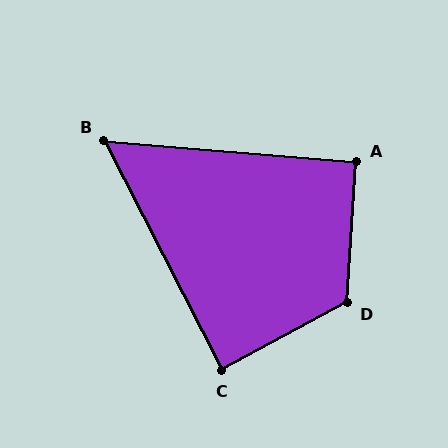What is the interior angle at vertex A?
Approximately 91 degrees (approximately right).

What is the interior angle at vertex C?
Approximately 89 degrees (approximately right).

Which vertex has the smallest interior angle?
B, at approximately 58 degrees.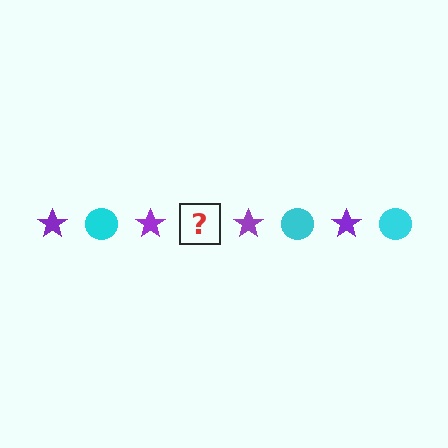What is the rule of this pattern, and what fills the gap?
The rule is that the pattern alternates between purple star and cyan circle. The gap should be filled with a cyan circle.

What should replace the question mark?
The question mark should be replaced with a cyan circle.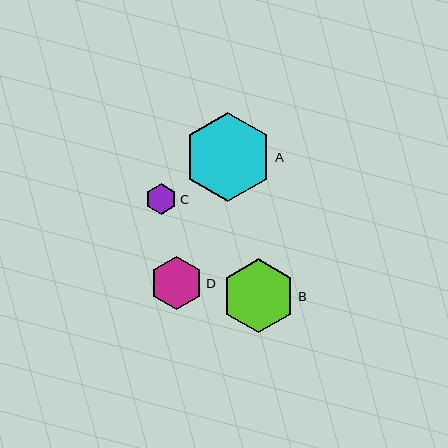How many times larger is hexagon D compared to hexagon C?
Hexagon D is approximately 1.7 times the size of hexagon C.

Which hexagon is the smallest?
Hexagon C is the smallest with a size of approximately 32 pixels.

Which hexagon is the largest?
Hexagon A is the largest with a size of approximately 89 pixels.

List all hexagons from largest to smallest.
From largest to smallest: A, B, D, C.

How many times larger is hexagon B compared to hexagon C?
Hexagon B is approximately 2.3 times the size of hexagon C.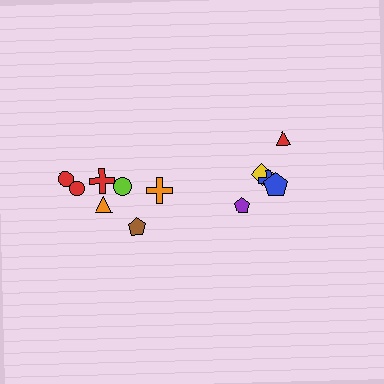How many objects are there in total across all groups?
There are 12 objects.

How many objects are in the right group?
There are 5 objects.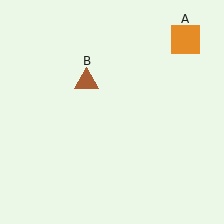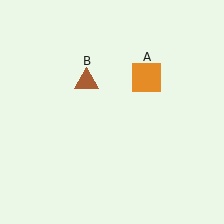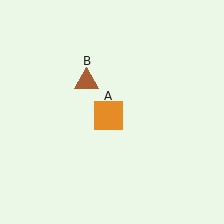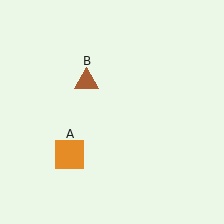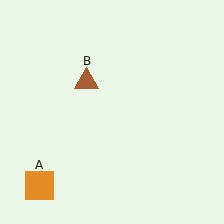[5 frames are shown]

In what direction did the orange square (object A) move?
The orange square (object A) moved down and to the left.